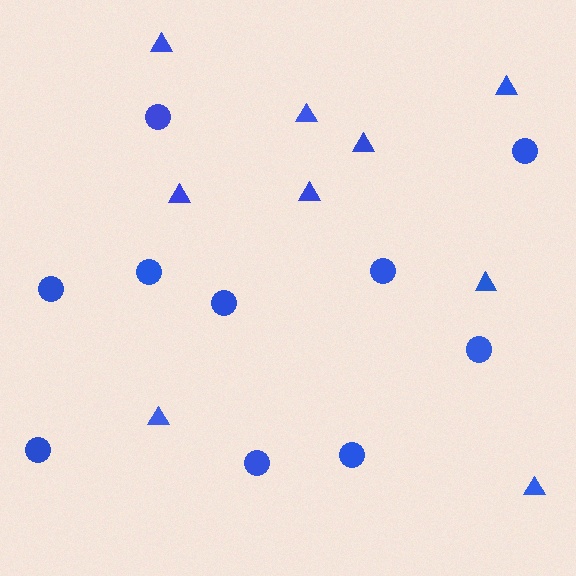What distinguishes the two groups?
There are 2 groups: one group of circles (10) and one group of triangles (9).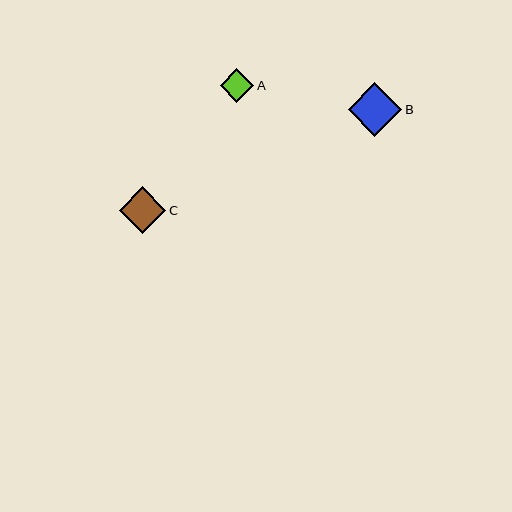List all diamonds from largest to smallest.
From largest to smallest: B, C, A.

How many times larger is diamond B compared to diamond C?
Diamond B is approximately 1.2 times the size of diamond C.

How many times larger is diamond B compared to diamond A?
Diamond B is approximately 1.6 times the size of diamond A.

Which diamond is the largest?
Diamond B is the largest with a size of approximately 54 pixels.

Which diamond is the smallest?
Diamond A is the smallest with a size of approximately 33 pixels.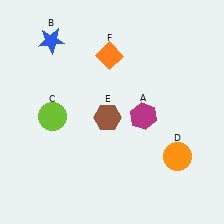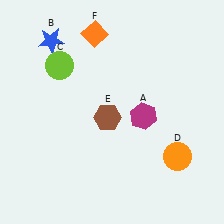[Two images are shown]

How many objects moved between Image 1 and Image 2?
2 objects moved between the two images.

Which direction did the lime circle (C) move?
The lime circle (C) moved up.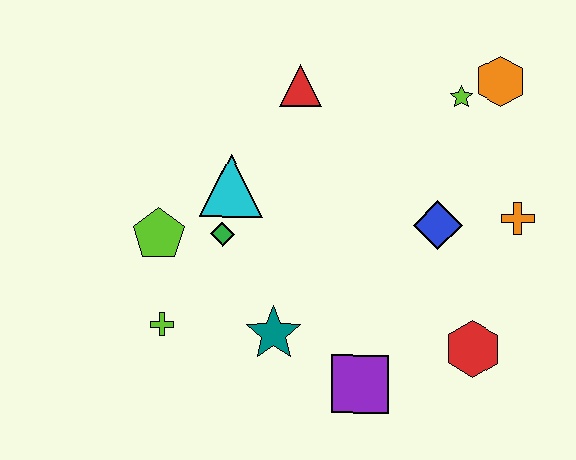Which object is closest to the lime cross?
The lime pentagon is closest to the lime cross.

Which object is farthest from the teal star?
The orange hexagon is farthest from the teal star.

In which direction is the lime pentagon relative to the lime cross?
The lime pentagon is above the lime cross.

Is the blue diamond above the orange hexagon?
No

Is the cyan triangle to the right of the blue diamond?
No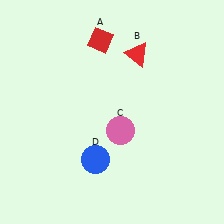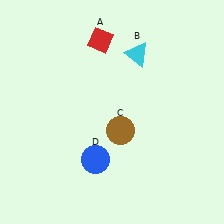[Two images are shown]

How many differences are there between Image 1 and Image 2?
There are 2 differences between the two images.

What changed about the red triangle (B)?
In Image 1, B is red. In Image 2, it changed to cyan.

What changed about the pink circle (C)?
In Image 1, C is pink. In Image 2, it changed to brown.